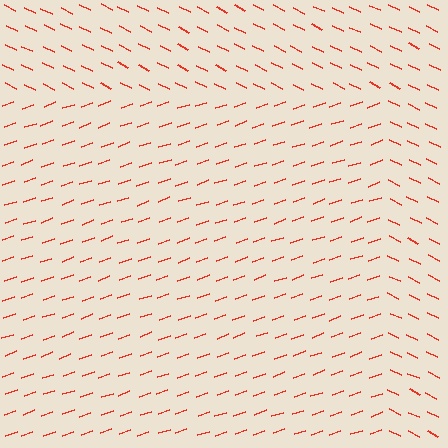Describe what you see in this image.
The image is filled with small red line segments. A rectangle region in the image has lines oriented differently from the surrounding lines, creating a visible texture boundary.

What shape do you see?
I see a rectangle.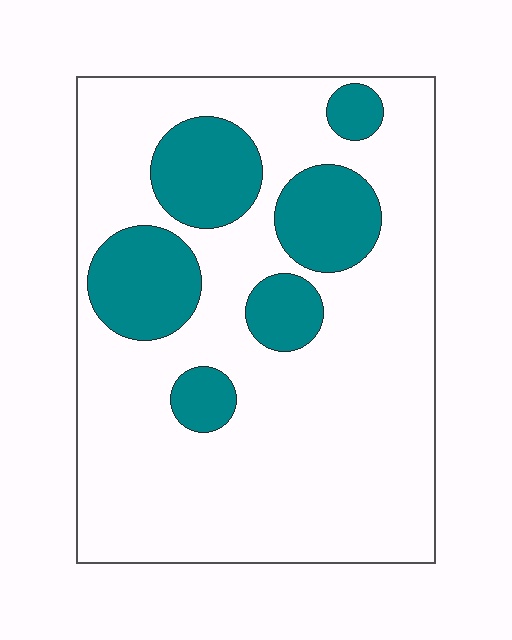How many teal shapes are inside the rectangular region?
6.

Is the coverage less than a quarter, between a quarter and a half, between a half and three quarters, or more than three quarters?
Less than a quarter.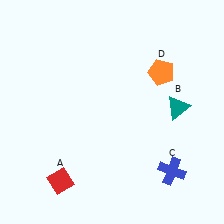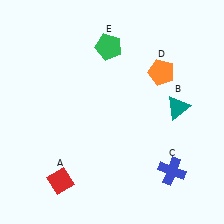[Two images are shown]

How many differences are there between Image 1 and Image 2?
There is 1 difference between the two images.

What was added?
A green pentagon (E) was added in Image 2.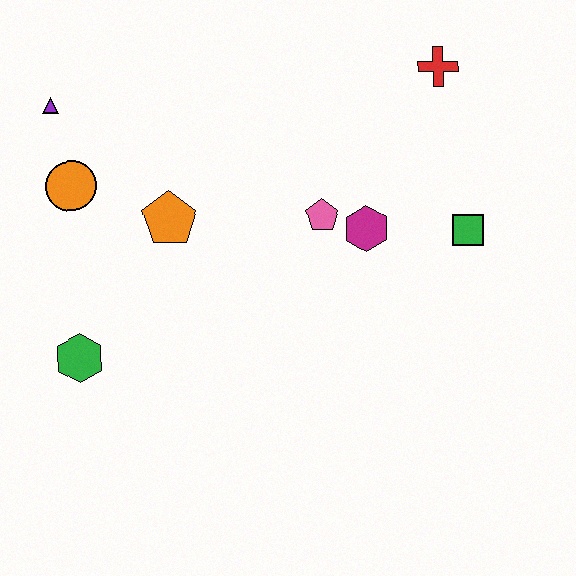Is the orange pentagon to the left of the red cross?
Yes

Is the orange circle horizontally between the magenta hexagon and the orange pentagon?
No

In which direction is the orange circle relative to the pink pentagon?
The orange circle is to the left of the pink pentagon.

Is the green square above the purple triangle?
No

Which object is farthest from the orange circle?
The green square is farthest from the orange circle.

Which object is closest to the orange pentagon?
The orange circle is closest to the orange pentagon.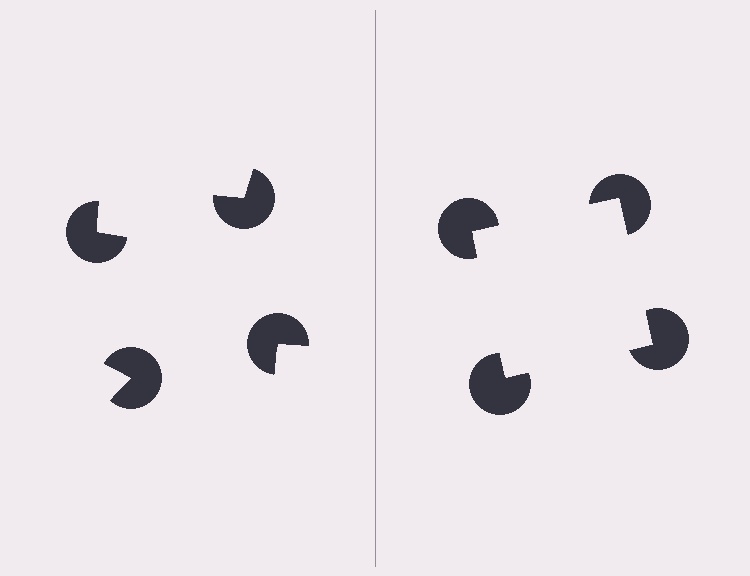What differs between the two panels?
The pac-man discs are positioned identically on both sides; only the wedge orientations differ. On the right they align to a square; on the left they are misaligned.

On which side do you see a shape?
An illusory square appears on the right side. On the left side the wedge cuts are rotated, so no coherent shape forms.